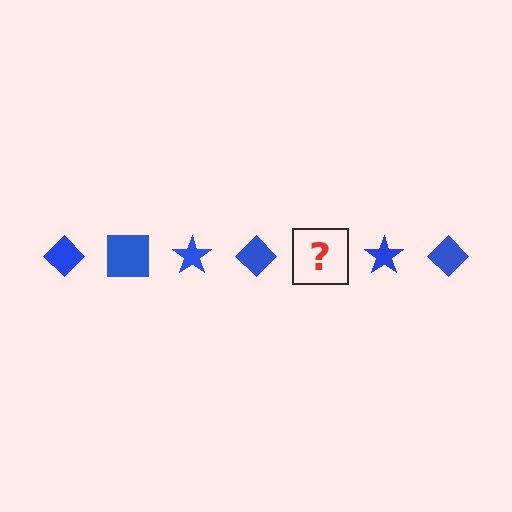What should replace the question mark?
The question mark should be replaced with a blue square.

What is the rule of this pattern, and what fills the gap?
The rule is that the pattern cycles through diamond, square, star shapes in blue. The gap should be filled with a blue square.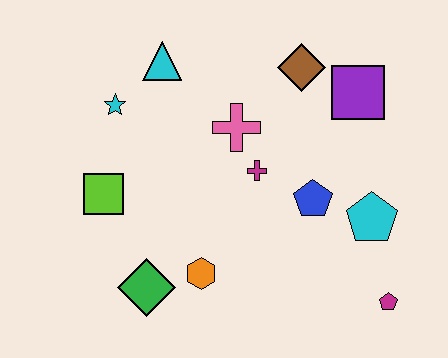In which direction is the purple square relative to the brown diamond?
The purple square is to the right of the brown diamond.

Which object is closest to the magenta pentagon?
The cyan pentagon is closest to the magenta pentagon.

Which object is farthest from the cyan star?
The magenta pentagon is farthest from the cyan star.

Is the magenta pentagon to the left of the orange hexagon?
No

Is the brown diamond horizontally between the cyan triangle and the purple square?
Yes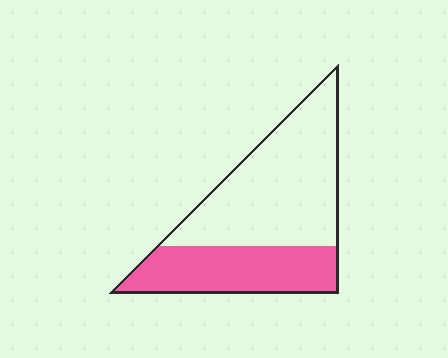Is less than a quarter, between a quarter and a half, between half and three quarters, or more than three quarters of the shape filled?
Between a quarter and a half.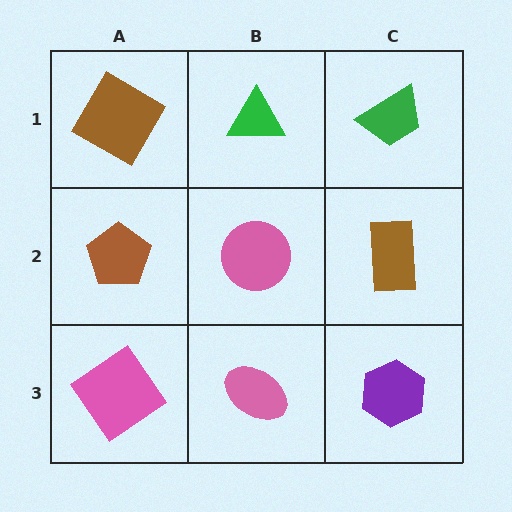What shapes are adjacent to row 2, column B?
A green triangle (row 1, column B), a pink ellipse (row 3, column B), a brown pentagon (row 2, column A), a brown rectangle (row 2, column C).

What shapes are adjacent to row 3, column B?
A pink circle (row 2, column B), a pink diamond (row 3, column A), a purple hexagon (row 3, column C).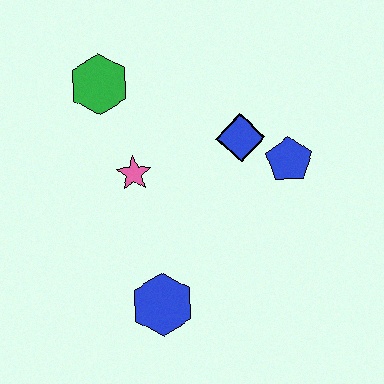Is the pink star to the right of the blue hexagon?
No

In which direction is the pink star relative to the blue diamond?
The pink star is to the left of the blue diamond.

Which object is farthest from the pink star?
The blue pentagon is farthest from the pink star.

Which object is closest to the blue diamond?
The blue pentagon is closest to the blue diamond.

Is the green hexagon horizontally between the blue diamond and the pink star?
No